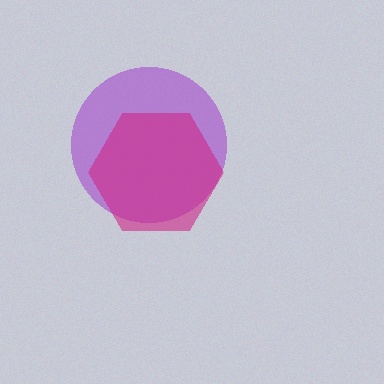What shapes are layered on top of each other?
The layered shapes are: a purple circle, a magenta hexagon.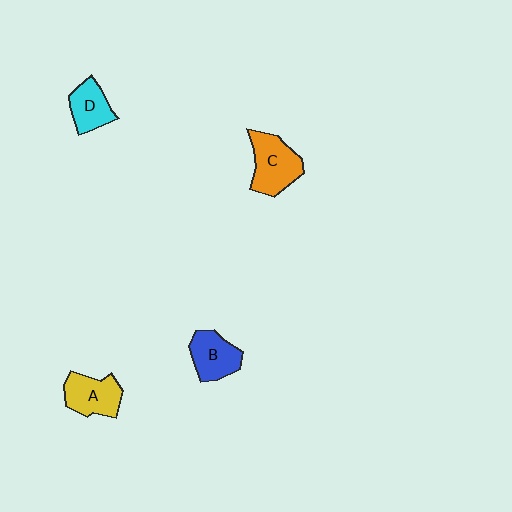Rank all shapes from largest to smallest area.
From largest to smallest: C (orange), A (yellow), B (blue), D (cyan).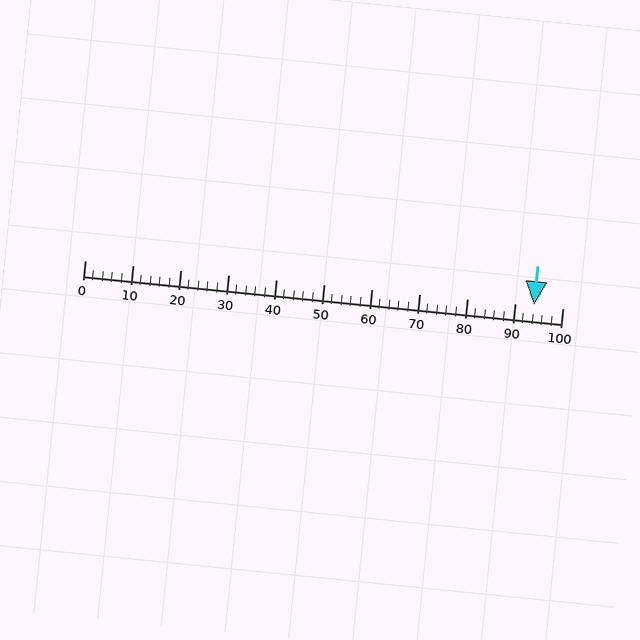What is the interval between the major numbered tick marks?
The major tick marks are spaced 10 units apart.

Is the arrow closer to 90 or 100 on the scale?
The arrow is closer to 90.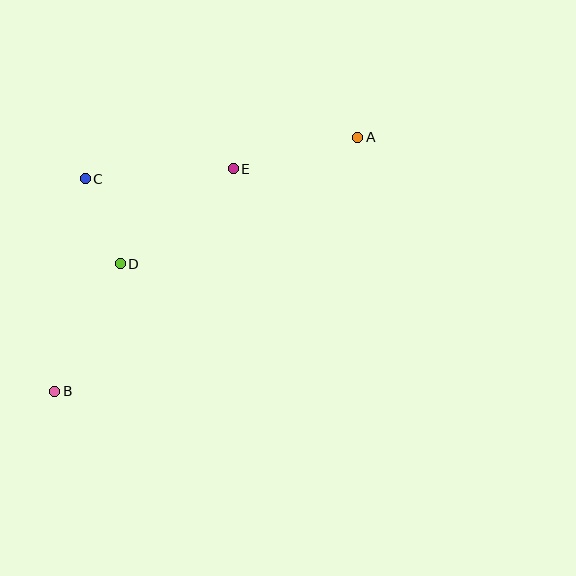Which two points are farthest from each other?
Points A and B are farthest from each other.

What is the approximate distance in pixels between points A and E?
The distance between A and E is approximately 128 pixels.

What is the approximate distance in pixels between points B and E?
The distance between B and E is approximately 285 pixels.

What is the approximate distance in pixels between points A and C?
The distance between A and C is approximately 276 pixels.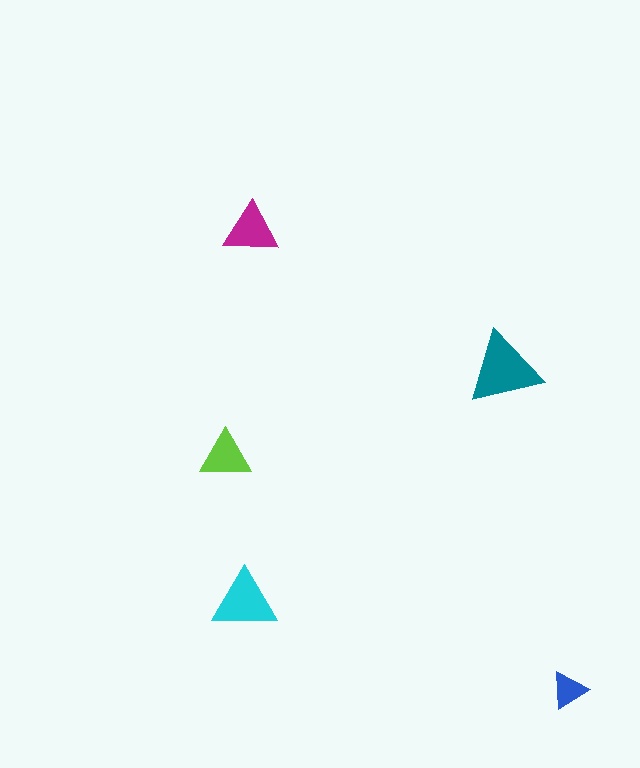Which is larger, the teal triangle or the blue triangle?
The teal one.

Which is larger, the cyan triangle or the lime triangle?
The cyan one.